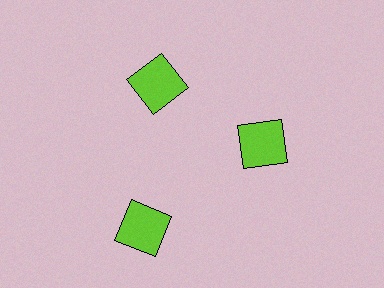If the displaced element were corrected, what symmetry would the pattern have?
It would have 3-fold rotational symmetry — the pattern would map onto itself every 120 degrees.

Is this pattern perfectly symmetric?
No. The 3 lime squares are arranged in a ring, but one element near the 7 o'clock position is pushed outward from the center, breaking the 3-fold rotational symmetry.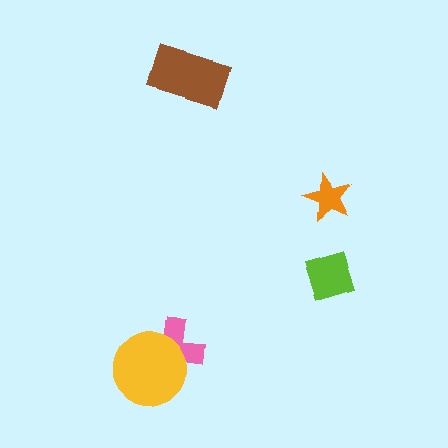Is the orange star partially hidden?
No, no other shape covers it.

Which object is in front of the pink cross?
The yellow circle is in front of the pink cross.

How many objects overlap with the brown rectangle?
0 objects overlap with the brown rectangle.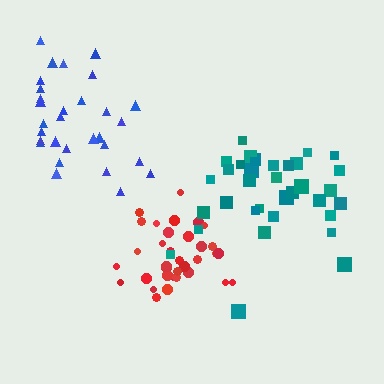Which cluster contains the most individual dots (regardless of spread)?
Red (35).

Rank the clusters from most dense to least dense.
red, teal, blue.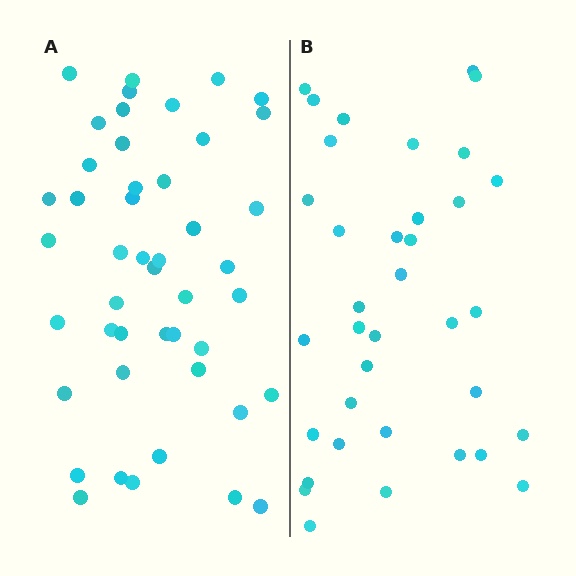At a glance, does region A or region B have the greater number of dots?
Region A (the left region) has more dots.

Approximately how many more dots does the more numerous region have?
Region A has roughly 10 or so more dots than region B.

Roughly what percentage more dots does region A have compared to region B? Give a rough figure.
About 30% more.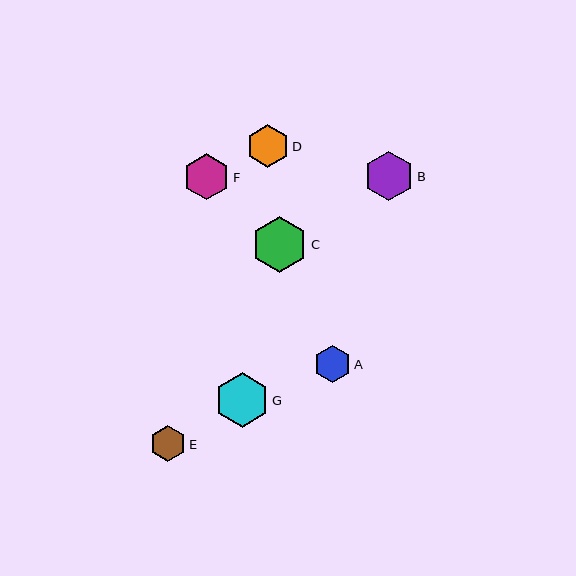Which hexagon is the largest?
Hexagon C is the largest with a size of approximately 56 pixels.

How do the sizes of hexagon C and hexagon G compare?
Hexagon C and hexagon G are approximately the same size.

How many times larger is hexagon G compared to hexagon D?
Hexagon G is approximately 1.3 times the size of hexagon D.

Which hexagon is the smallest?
Hexagon E is the smallest with a size of approximately 37 pixels.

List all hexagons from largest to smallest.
From largest to smallest: C, G, B, F, D, A, E.